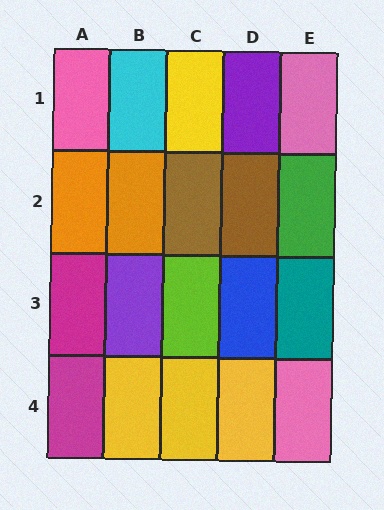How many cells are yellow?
4 cells are yellow.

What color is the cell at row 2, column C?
Brown.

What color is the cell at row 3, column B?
Purple.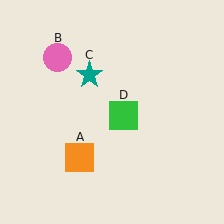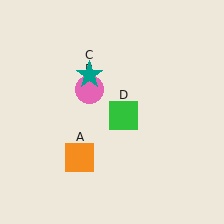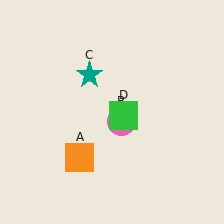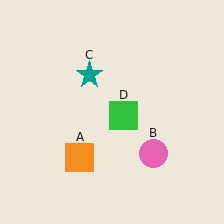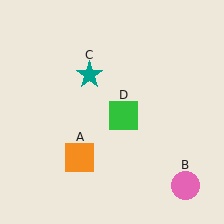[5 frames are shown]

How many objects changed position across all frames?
1 object changed position: pink circle (object B).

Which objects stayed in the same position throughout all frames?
Orange square (object A) and teal star (object C) and green square (object D) remained stationary.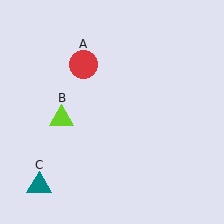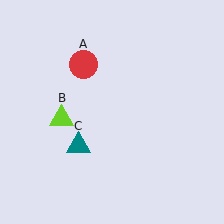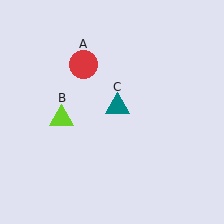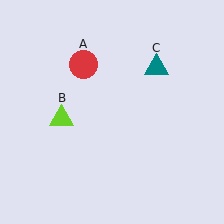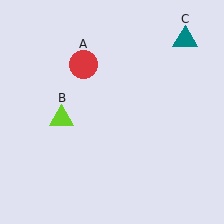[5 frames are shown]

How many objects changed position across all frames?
1 object changed position: teal triangle (object C).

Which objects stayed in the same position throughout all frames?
Red circle (object A) and lime triangle (object B) remained stationary.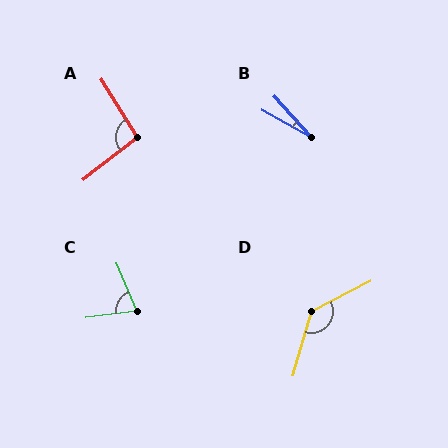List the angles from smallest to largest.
B (20°), C (74°), A (96°), D (133°).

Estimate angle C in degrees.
Approximately 74 degrees.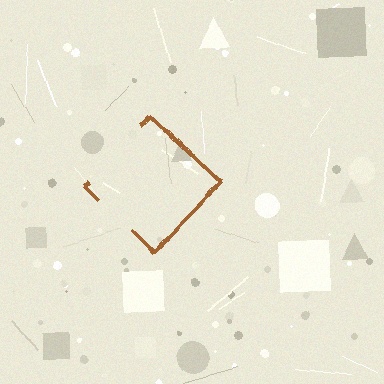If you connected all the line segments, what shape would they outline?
They would outline a diamond.